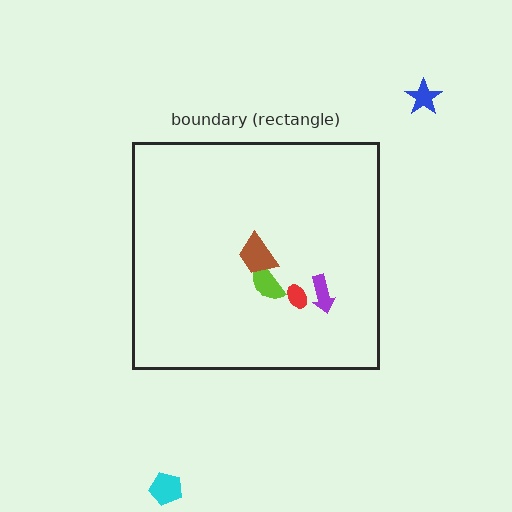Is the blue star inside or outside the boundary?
Outside.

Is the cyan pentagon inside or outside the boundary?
Outside.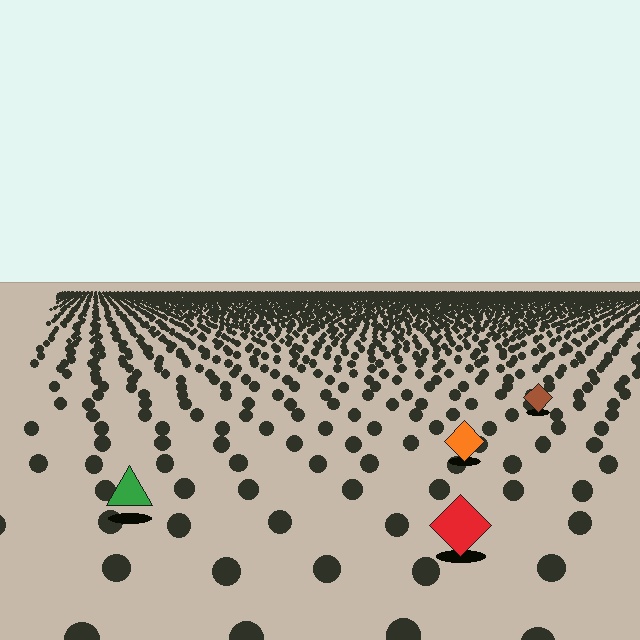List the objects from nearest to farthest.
From nearest to farthest: the red diamond, the green triangle, the orange diamond, the brown diamond.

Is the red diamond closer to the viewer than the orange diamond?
Yes. The red diamond is closer — you can tell from the texture gradient: the ground texture is coarser near it.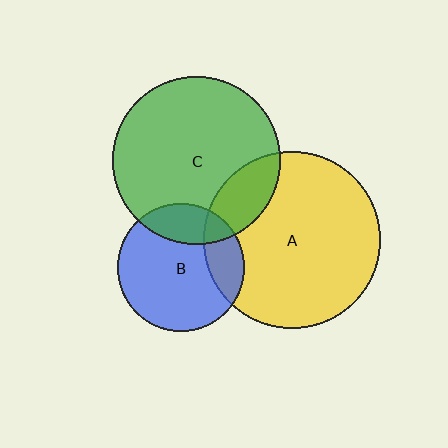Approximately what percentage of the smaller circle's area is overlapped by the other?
Approximately 20%.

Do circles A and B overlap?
Yes.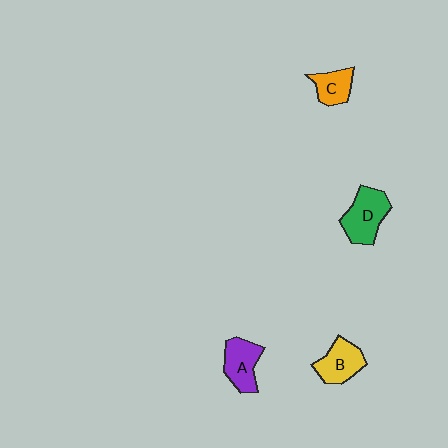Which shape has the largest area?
Shape D (green).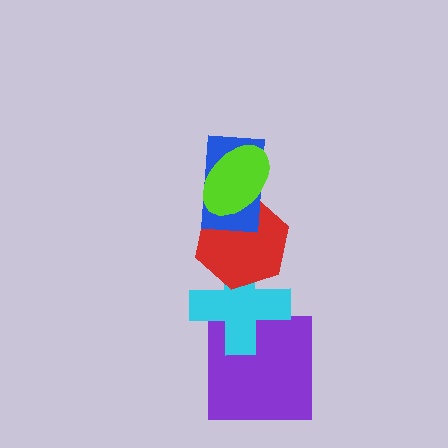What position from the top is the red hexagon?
The red hexagon is 3rd from the top.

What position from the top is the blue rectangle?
The blue rectangle is 2nd from the top.